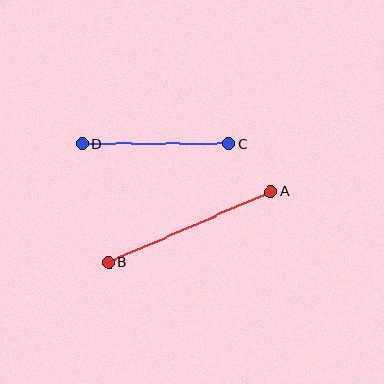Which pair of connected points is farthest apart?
Points A and B are farthest apart.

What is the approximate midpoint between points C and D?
The midpoint is at approximately (156, 144) pixels.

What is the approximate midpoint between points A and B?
The midpoint is at approximately (190, 227) pixels.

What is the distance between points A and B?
The distance is approximately 177 pixels.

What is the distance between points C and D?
The distance is approximately 147 pixels.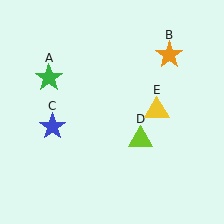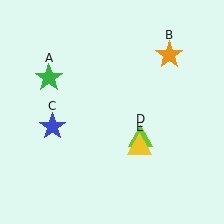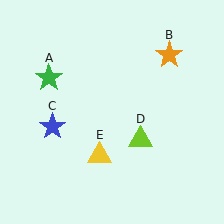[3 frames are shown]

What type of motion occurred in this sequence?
The yellow triangle (object E) rotated clockwise around the center of the scene.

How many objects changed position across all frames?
1 object changed position: yellow triangle (object E).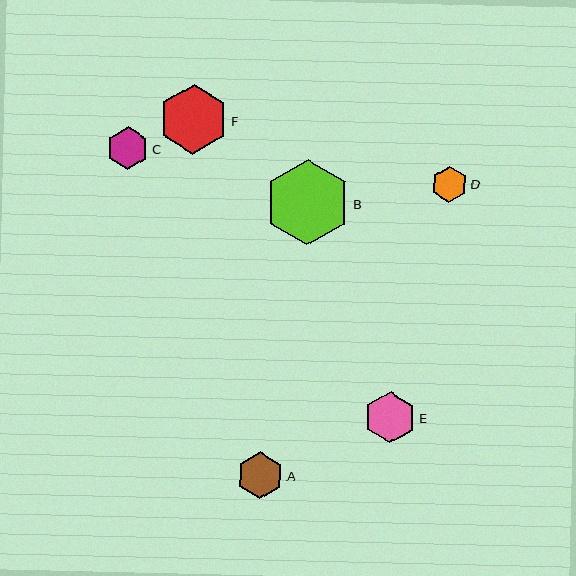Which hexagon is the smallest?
Hexagon D is the smallest with a size of approximately 36 pixels.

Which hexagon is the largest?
Hexagon B is the largest with a size of approximately 85 pixels.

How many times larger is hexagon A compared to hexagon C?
Hexagon A is approximately 1.1 times the size of hexagon C.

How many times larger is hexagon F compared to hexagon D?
Hexagon F is approximately 1.9 times the size of hexagon D.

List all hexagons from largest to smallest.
From largest to smallest: B, F, E, A, C, D.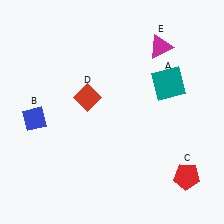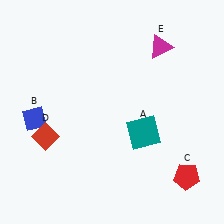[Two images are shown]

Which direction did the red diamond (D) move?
The red diamond (D) moved left.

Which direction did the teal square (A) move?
The teal square (A) moved down.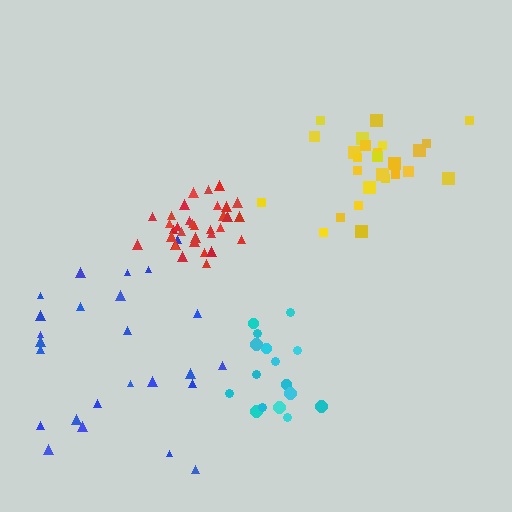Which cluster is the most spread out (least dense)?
Blue.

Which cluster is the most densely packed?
Red.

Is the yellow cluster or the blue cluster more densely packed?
Yellow.